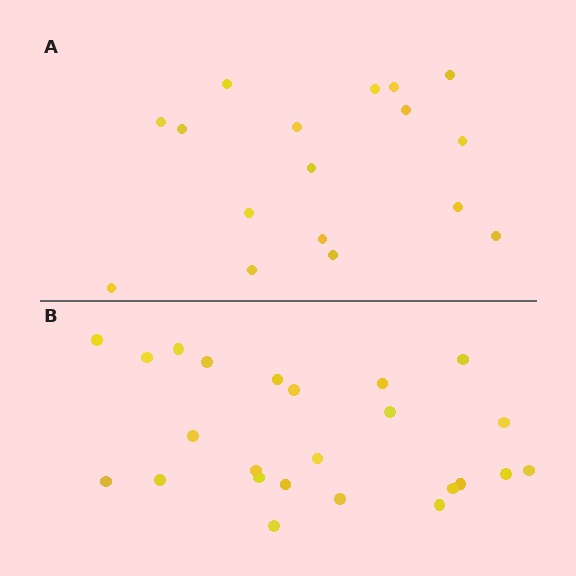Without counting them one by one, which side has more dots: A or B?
Region B (the bottom region) has more dots.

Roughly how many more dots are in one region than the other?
Region B has roughly 8 or so more dots than region A.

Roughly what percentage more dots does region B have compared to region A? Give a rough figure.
About 40% more.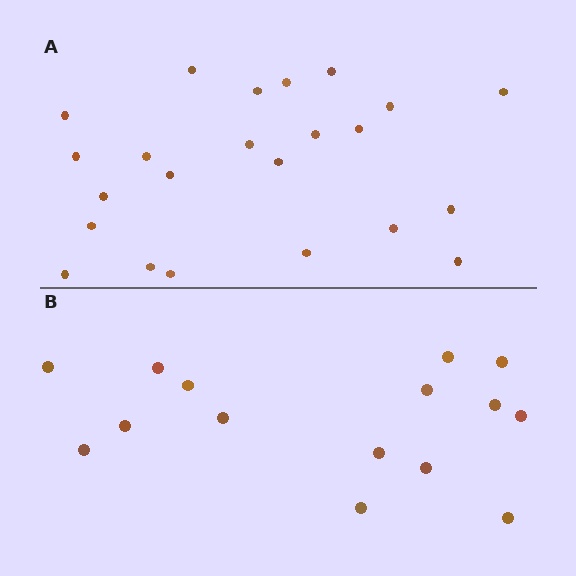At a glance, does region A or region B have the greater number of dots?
Region A (the top region) has more dots.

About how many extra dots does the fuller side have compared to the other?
Region A has roughly 8 or so more dots than region B.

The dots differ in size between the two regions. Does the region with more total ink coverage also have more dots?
No. Region B has more total ink coverage because its dots are larger, but region A actually contains more individual dots. Total area can be misleading — the number of items is what matters here.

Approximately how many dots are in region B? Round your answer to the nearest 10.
About 20 dots. (The exact count is 15, which rounds to 20.)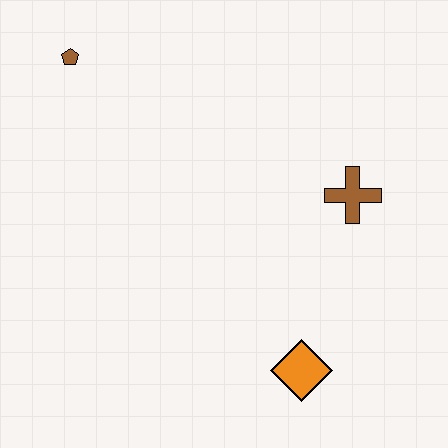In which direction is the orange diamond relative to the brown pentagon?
The orange diamond is below the brown pentagon.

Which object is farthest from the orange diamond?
The brown pentagon is farthest from the orange diamond.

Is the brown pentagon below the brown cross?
No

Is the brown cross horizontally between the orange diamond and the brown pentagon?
No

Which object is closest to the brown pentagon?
The brown cross is closest to the brown pentagon.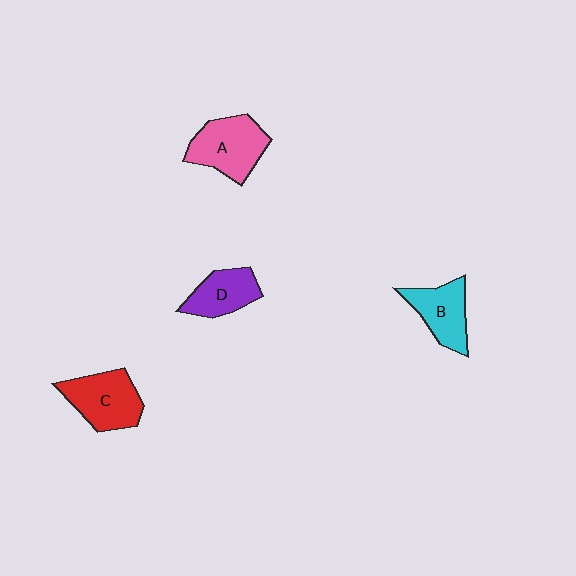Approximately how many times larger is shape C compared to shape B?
Approximately 1.2 times.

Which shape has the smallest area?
Shape D (purple).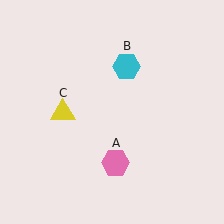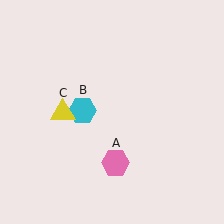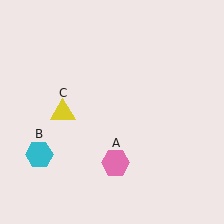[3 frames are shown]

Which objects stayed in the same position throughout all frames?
Pink hexagon (object A) and yellow triangle (object C) remained stationary.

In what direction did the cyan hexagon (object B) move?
The cyan hexagon (object B) moved down and to the left.